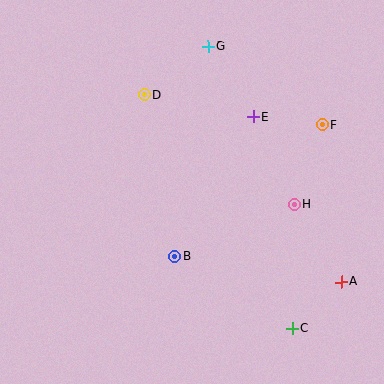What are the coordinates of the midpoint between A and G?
The midpoint between A and G is at (275, 164).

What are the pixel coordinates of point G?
Point G is at (208, 46).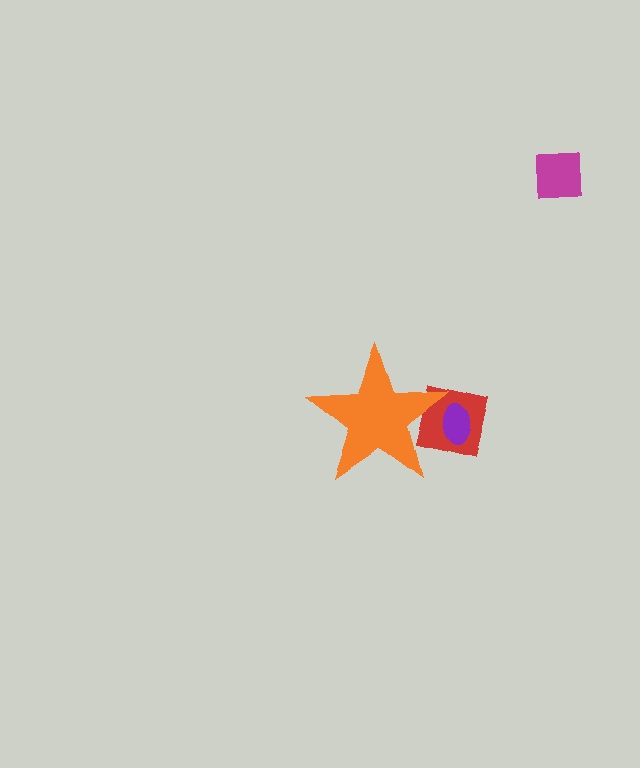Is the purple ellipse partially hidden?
Yes, the purple ellipse is partially hidden behind the orange star.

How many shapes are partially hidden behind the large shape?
2 shapes are partially hidden.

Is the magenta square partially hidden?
No, the magenta square is fully visible.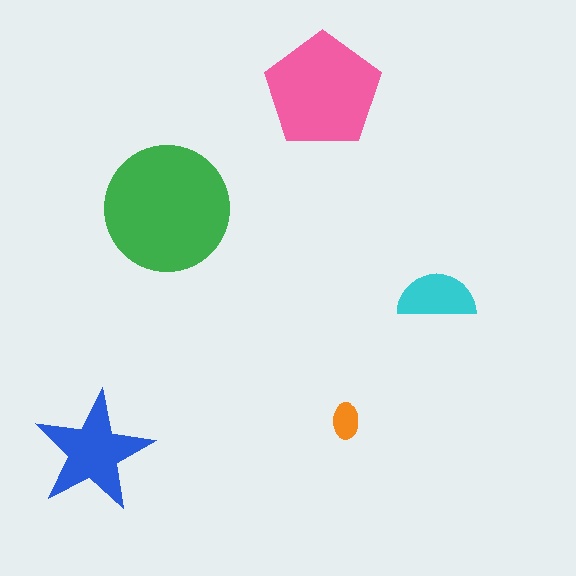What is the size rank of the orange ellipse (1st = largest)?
5th.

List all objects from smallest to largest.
The orange ellipse, the cyan semicircle, the blue star, the pink pentagon, the green circle.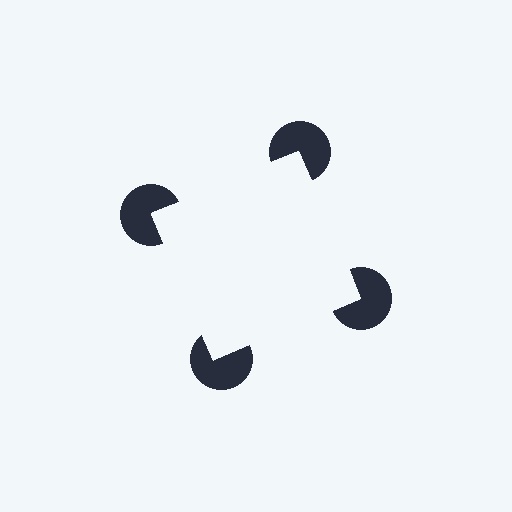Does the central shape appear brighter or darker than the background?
It typically appears slightly brighter than the background, even though no actual brightness change is drawn.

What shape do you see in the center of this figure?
An illusory square — its edges are inferred from the aligned wedge cuts in the pac-man discs, not physically drawn.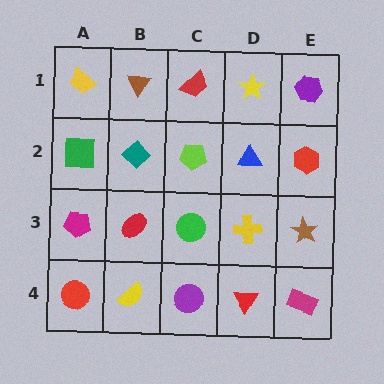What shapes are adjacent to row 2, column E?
A purple hexagon (row 1, column E), a brown star (row 3, column E), a blue triangle (row 2, column D).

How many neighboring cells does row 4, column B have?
3.